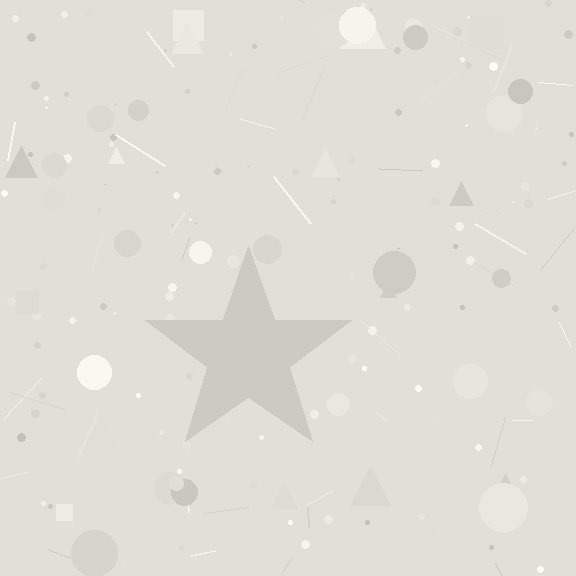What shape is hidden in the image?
A star is hidden in the image.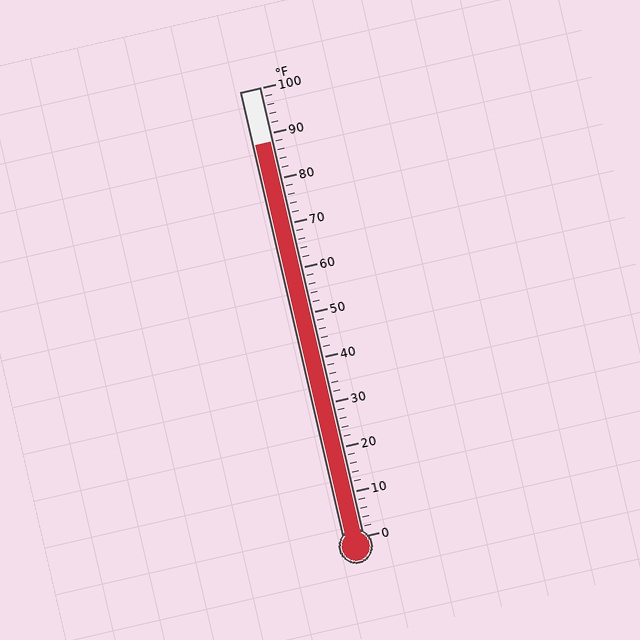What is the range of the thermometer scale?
The thermometer scale ranges from 0°F to 100°F.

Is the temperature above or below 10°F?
The temperature is above 10°F.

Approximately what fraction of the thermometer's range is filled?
The thermometer is filled to approximately 90% of its range.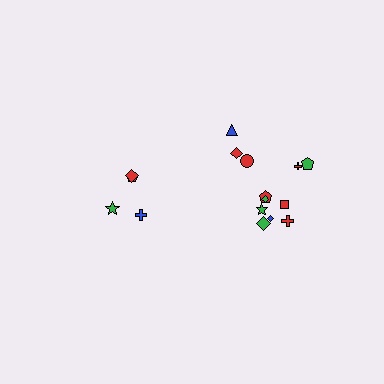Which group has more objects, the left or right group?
The right group.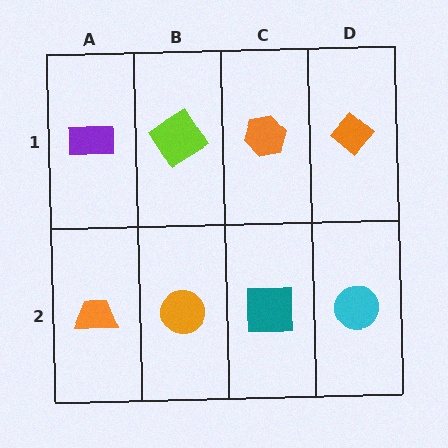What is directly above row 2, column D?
An orange diamond.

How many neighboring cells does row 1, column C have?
3.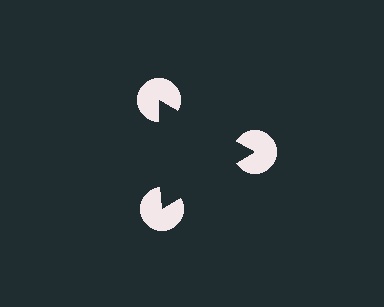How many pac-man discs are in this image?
There are 3 — one at each vertex of the illusory triangle.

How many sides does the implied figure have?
3 sides.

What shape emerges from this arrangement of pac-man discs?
An illusory triangle — its edges are inferred from the aligned wedge cuts in the pac-man discs, not physically drawn.